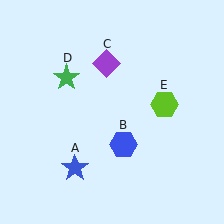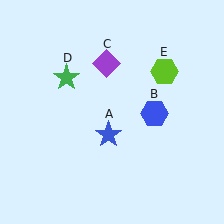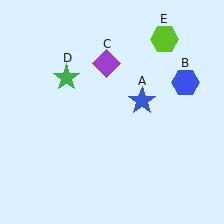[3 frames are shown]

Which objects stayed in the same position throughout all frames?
Purple diamond (object C) and green star (object D) remained stationary.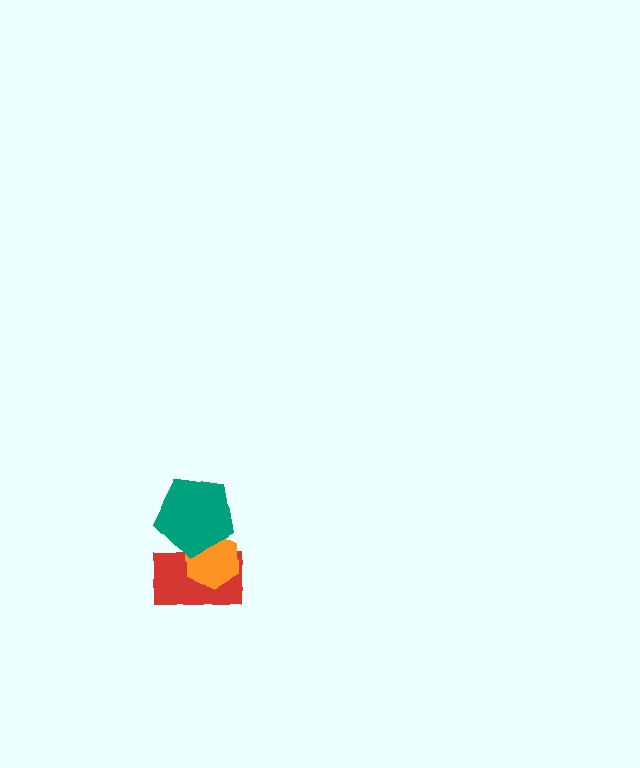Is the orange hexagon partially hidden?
Yes, it is partially covered by another shape.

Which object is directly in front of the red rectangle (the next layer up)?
The orange hexagon is directly in front of the red rectangle.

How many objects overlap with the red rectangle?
2 objects overlap with the red rectangle.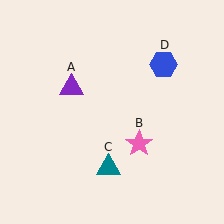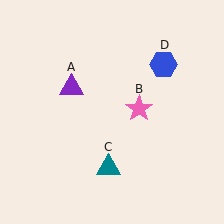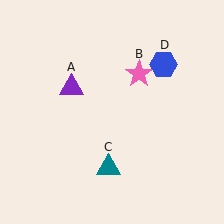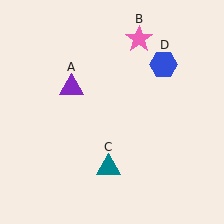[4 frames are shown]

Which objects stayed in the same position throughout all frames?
Purple triangle (object A) and teal triangle (object C) and blue hexagon (object D) remained stationary.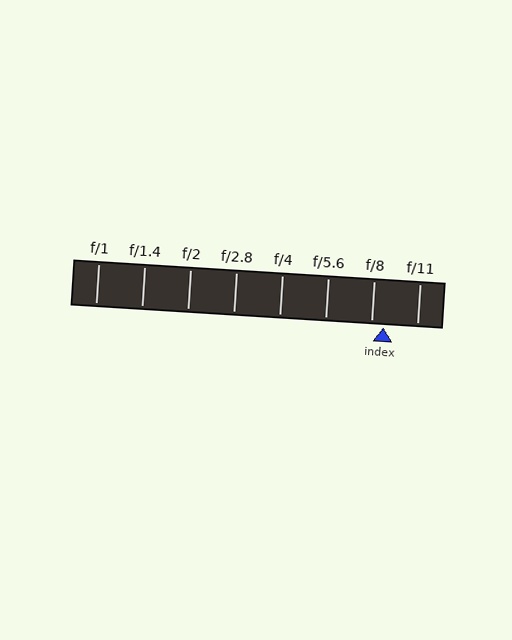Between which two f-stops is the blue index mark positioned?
The index mark is between f/8 and f/11.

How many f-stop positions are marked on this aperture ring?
There are 8 f-stop positions marked.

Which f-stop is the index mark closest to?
The index mark is closest to f/8.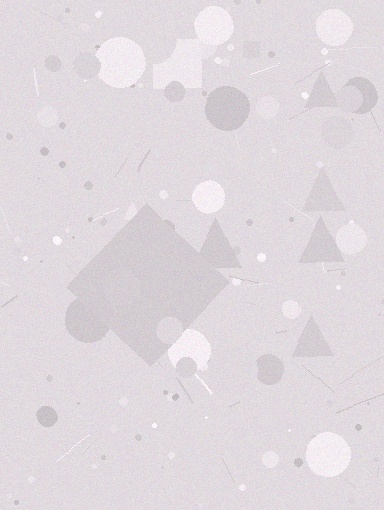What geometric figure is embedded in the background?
A diamond is embedded in the background.